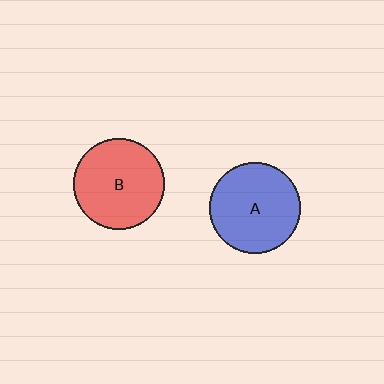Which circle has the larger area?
Circle A (blue).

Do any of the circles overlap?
No, none of the circles overlap.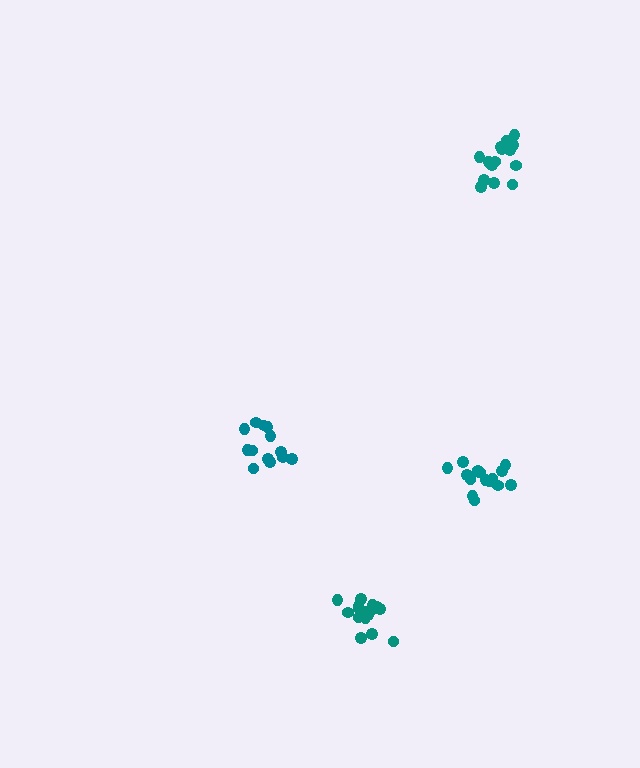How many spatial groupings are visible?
There are 4 spatial groupings.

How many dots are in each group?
Group 1: 16 dots, Group 2: 15 dots, Group 3: 17 dots, Group 4: 13 dots (61 total).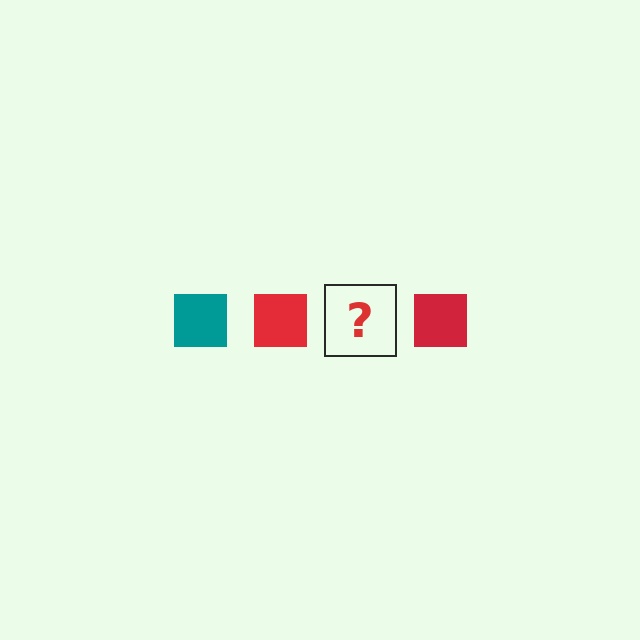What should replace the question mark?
The question mark should be replaced with a teal square.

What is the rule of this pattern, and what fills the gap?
The rule is that the pattern cycles through teal, red squares. The gap should be filled with a teal square.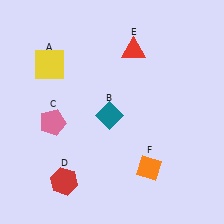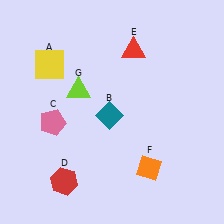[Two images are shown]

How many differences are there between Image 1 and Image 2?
There is 1 difference between the two images.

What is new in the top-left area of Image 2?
A lime triangle (G) was added in the top-left area of Image 2.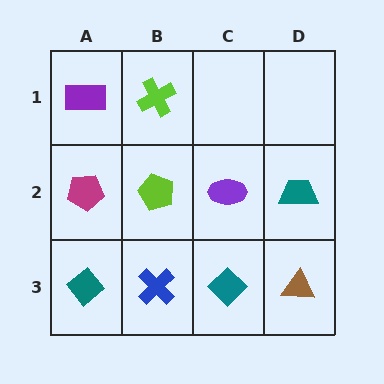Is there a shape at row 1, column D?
No, that cell is empty.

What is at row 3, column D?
A brown triangle.